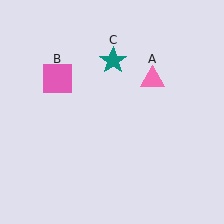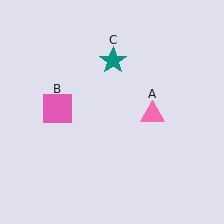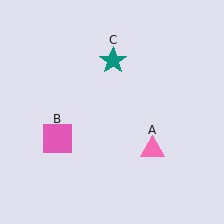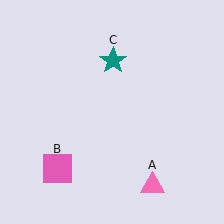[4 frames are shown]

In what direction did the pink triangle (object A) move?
The pink triangle (object A) moved down.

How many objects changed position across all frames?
2 objects changed position: pink triangle (object A), pink square (object B).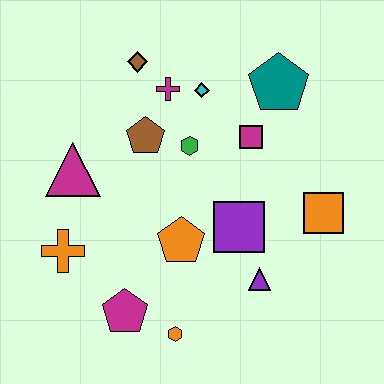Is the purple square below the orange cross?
No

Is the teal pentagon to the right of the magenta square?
Yes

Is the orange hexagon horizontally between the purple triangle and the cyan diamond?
No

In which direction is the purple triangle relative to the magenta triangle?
The purple triangle is to the right of the magenta triangle.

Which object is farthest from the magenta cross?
The orange hexagon is farthest from the magenta cross.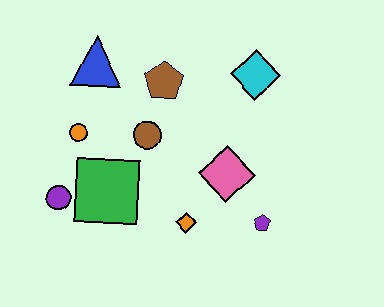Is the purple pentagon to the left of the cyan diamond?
No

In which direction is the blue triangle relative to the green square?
The blue triangle is above the green square.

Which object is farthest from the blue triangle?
The purple pentagon is farthest from the blue triangle.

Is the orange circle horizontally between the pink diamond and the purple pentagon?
No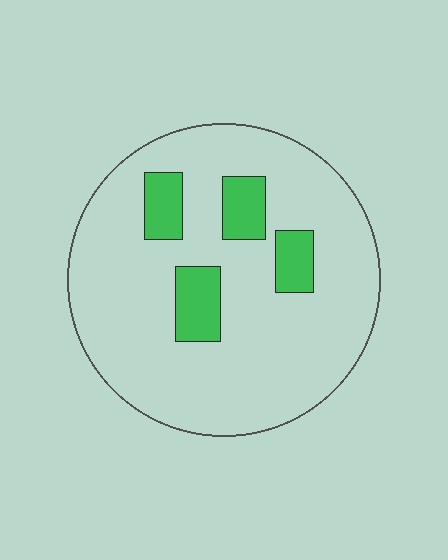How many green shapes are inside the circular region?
4.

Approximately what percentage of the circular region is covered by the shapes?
Approximately 15%.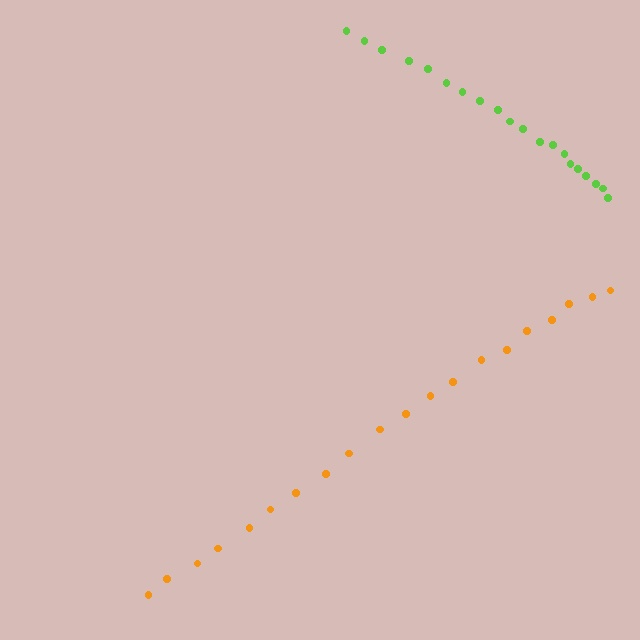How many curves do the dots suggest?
There are 2 distinct paths.